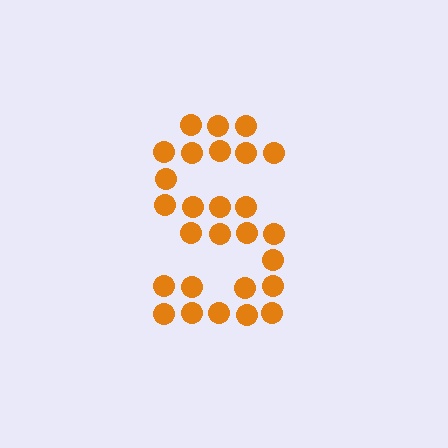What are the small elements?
The small elements are circles.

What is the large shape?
The large shape is the letter S.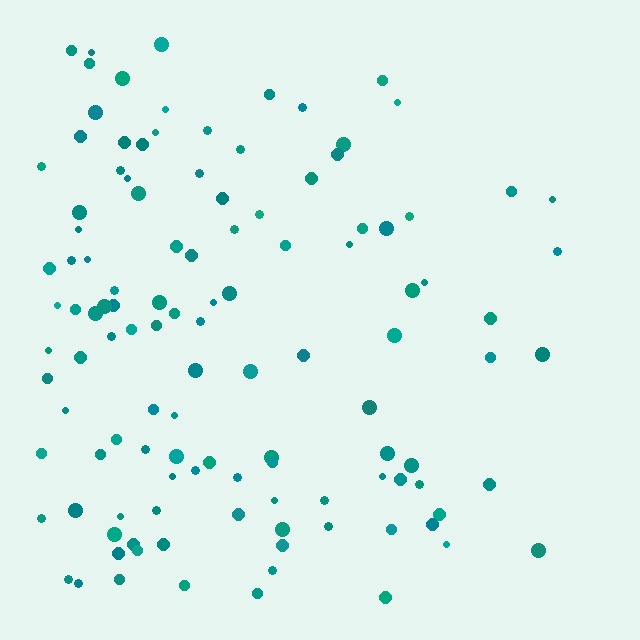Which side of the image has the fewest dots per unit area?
The right.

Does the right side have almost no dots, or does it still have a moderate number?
Still a moderate number, just noticeably fewer than the left.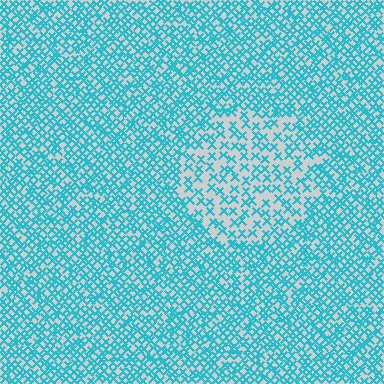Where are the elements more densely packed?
The elements are more densely packed outside the circle boundary.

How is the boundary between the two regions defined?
The boundary is defined by a change in element density (approximately 1.9x ratio). All elements are the same color, size, and shape.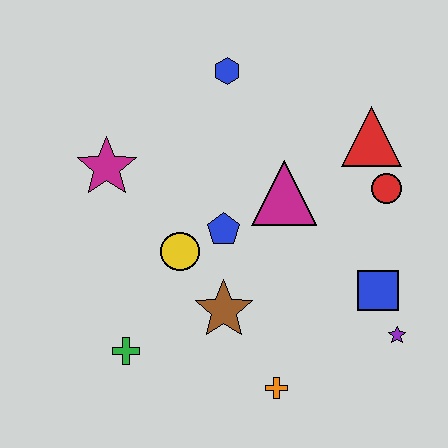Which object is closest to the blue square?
The purple star is closest to the blue square.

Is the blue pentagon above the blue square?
Yes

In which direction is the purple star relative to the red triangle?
The purple star is below the red triangle.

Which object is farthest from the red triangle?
The green cross is farthest from the red triangle.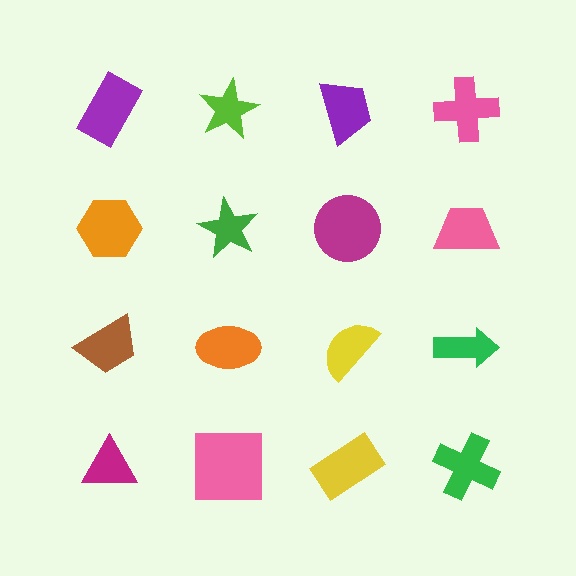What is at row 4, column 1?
A magenta triangle.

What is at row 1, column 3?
A purple trapezoid.